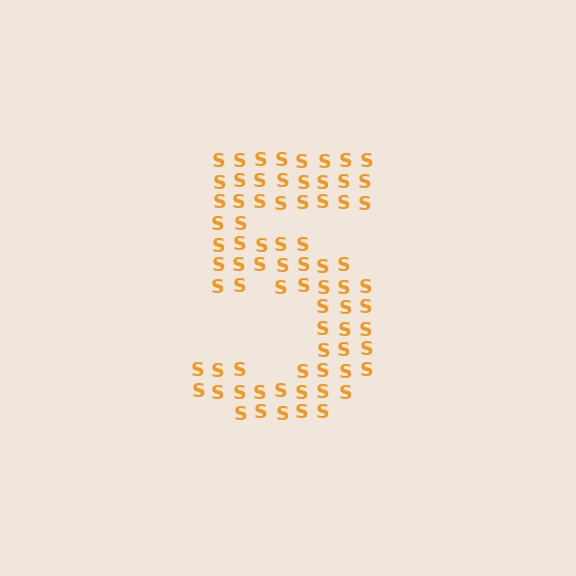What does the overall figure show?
The overall figure shows the digit 5.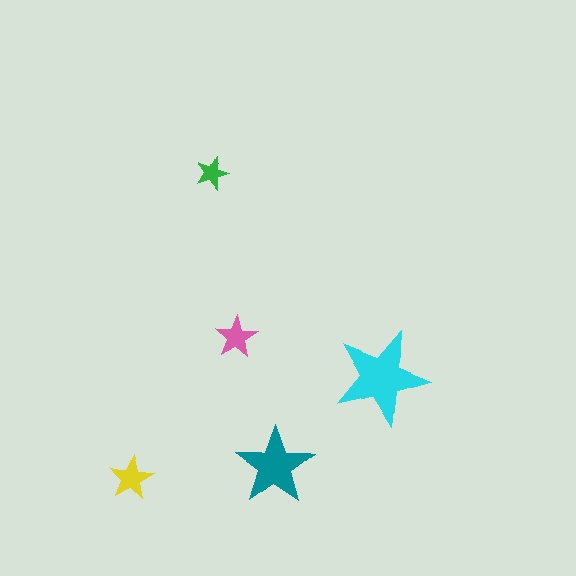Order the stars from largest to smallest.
the cyan one, the teal one, the yellow one, the pink one, the green one.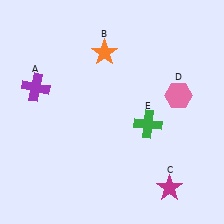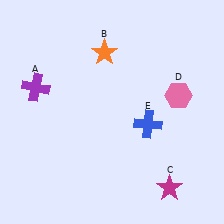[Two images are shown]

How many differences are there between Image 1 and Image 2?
There is 1 difference between the two images.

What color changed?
The cross (E) changed from green in Image 1 to blue in Image 2.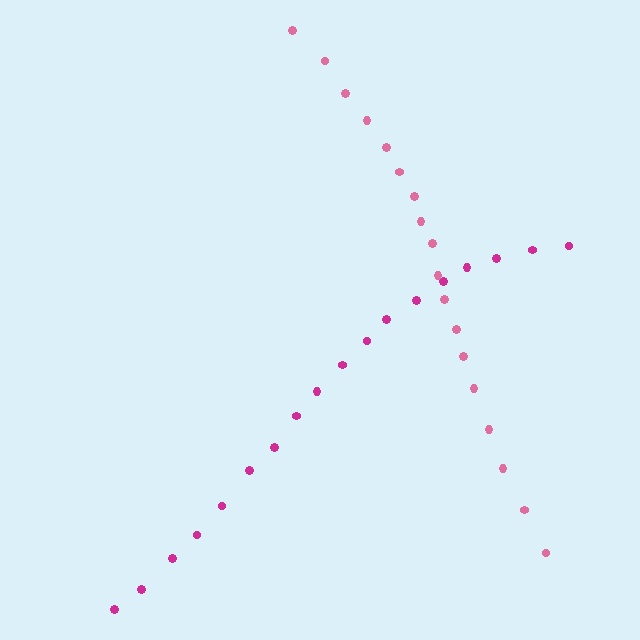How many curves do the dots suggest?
There are 2 distinct paths.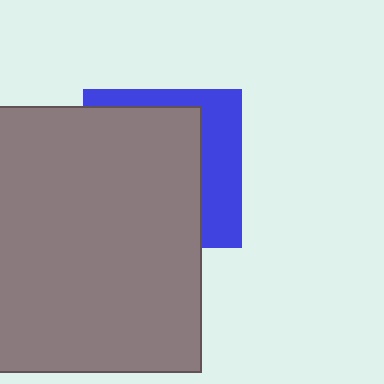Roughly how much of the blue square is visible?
A small part of it is visible (roughly 33%).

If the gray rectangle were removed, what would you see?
You would see the complete blue square.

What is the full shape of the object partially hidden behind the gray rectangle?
The partially hidden object is a blue square.